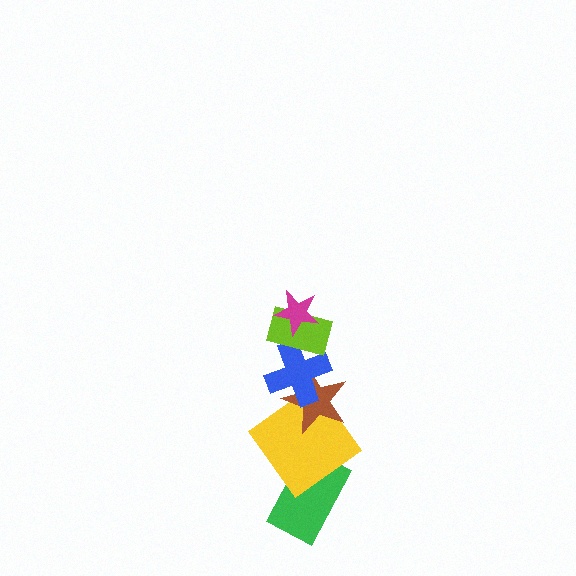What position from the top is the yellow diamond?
The yellow diamond is 5th from the top.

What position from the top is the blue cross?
The blue cross is 3rd from the top.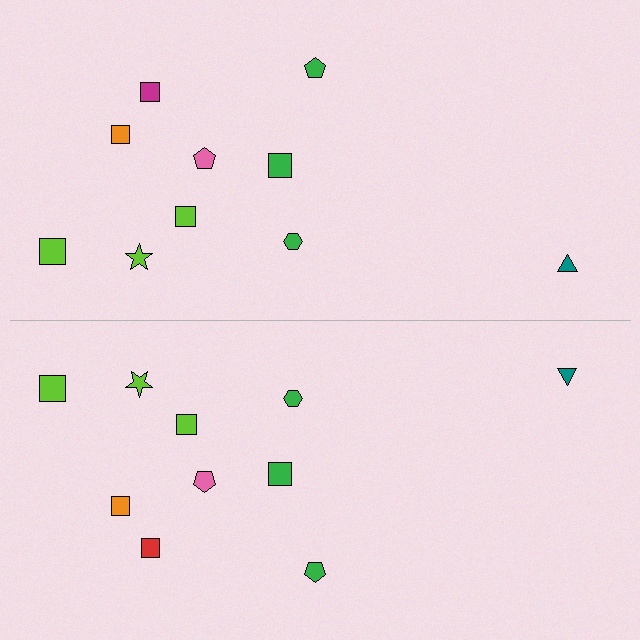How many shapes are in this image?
There are 20 shapes in this image.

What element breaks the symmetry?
The red square on the bottom side breaks the symmetry — its mirror counterpart is magenta.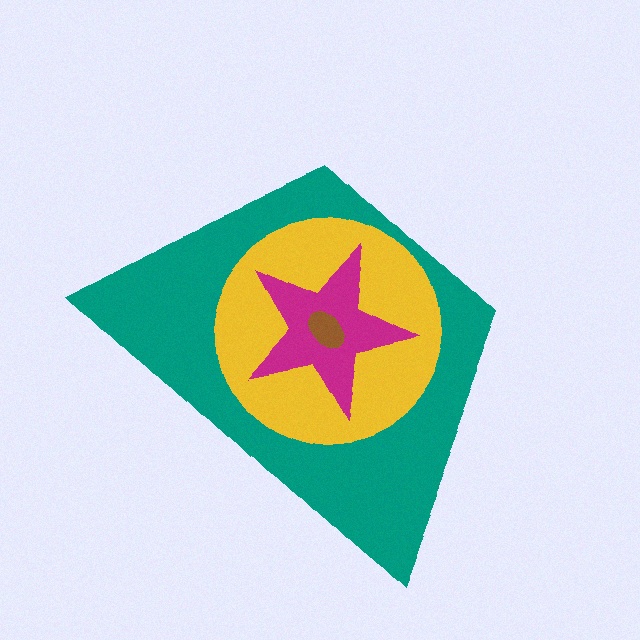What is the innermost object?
The brown ellipse.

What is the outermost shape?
The teal trapezoid.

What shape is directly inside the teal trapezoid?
The yellow circle.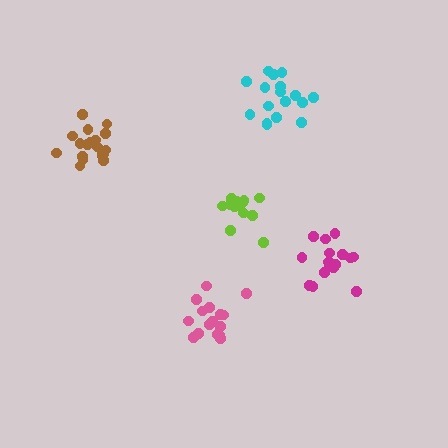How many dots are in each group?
Group 1: 16 dots, Group 2: 17 dots, Group 3: 17 dots, Group 4: 19 dots, Group 5: 17 dots (86 total).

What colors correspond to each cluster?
The clusters are colored: lime, magenta, cyan, brown, pink.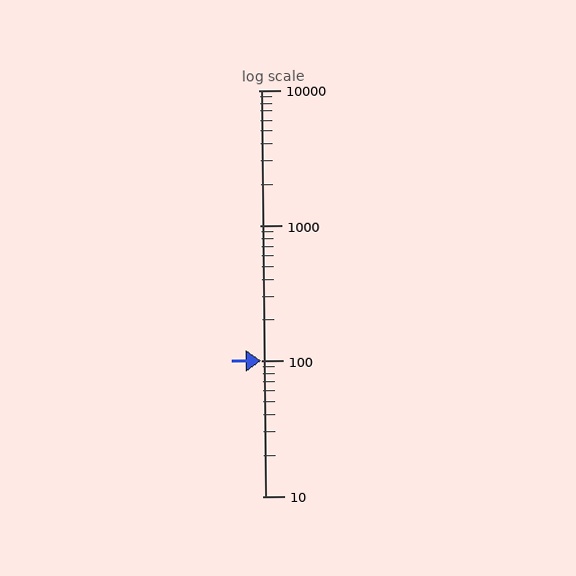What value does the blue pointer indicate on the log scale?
The pointer indicates approximately 100.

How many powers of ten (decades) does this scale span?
The scale spans 3 decades, from 10 to 10000.